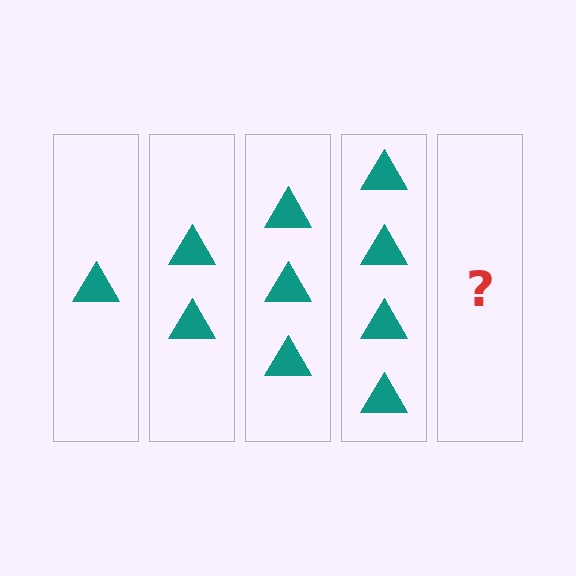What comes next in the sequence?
The next element should be 5 triangles.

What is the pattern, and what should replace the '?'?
The pattern is that each step adds one more triangle. The '?' should be 5 triangles.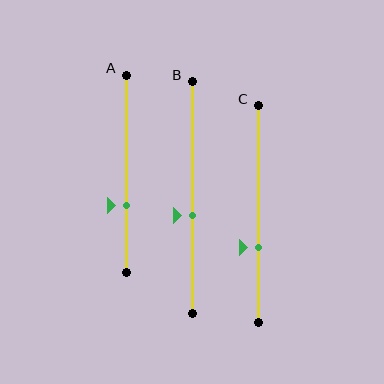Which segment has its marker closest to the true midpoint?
Segment B has its marker closest to the true midpoint.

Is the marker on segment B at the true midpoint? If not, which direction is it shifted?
No, the marker on segment B is shifted downward by about 8% of the segment length.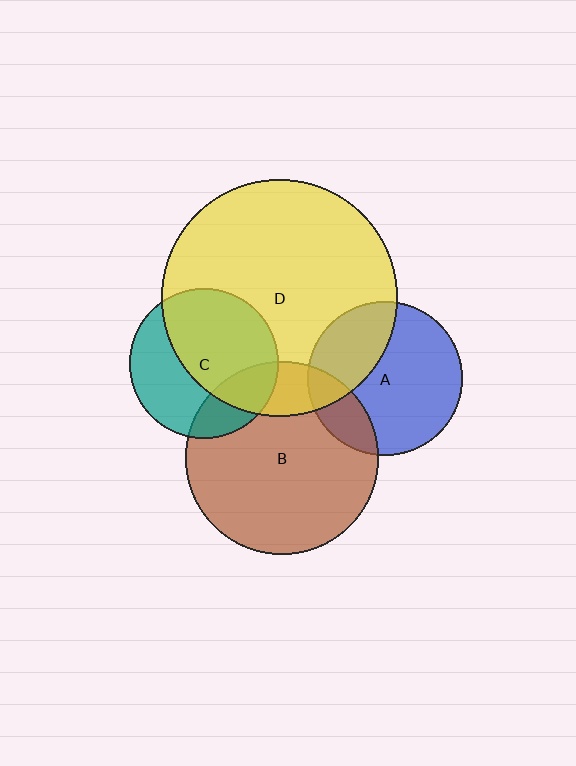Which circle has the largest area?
Circle D (yellow).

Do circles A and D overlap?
Yes.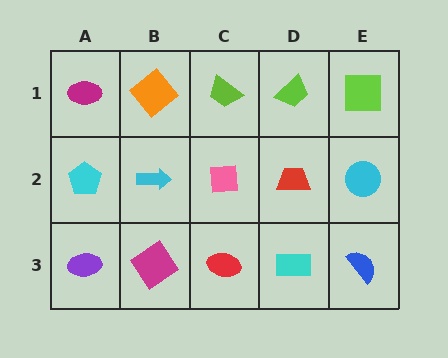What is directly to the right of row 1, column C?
A lime trapezoid.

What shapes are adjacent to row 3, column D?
A red trapezoid (row 2, column D), a red ellipse (row 3, column C), a blue semicircle (row 3, column E).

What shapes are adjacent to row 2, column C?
A lime trapezoid (row 1, column C), a red ellipse (row 3, column C), a cyan arrow (row 2, column B), a red trapezoid (row 2, column D).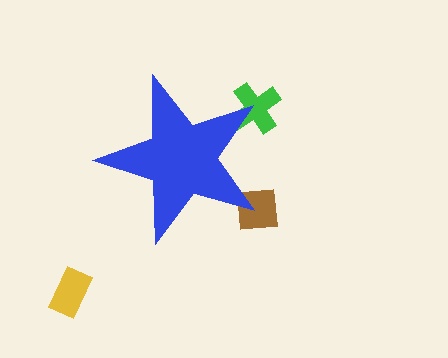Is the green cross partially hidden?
Yes, the green cross is partially hidden behind the blue star.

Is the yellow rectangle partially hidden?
No, the yellow rectangle is fully visible.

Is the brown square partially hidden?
Yes, the brown square is partially hidden behind the blue star.